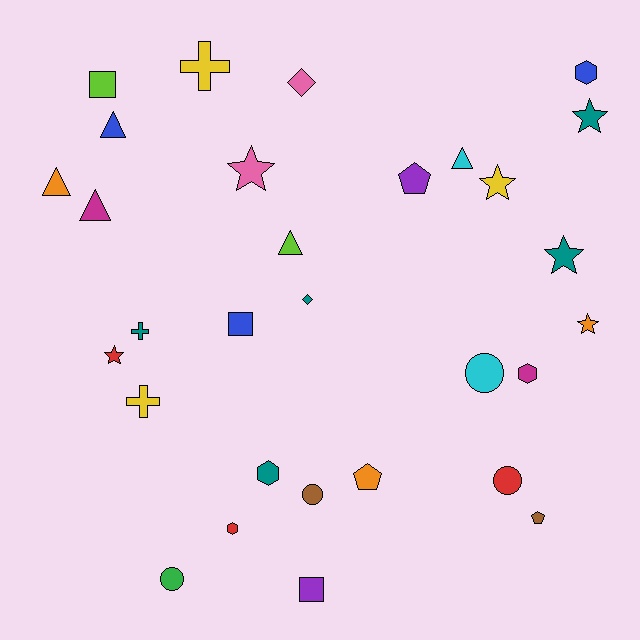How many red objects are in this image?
There are 3 red objects.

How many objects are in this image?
There are 30 objects.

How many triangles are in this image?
There are 5 triangles.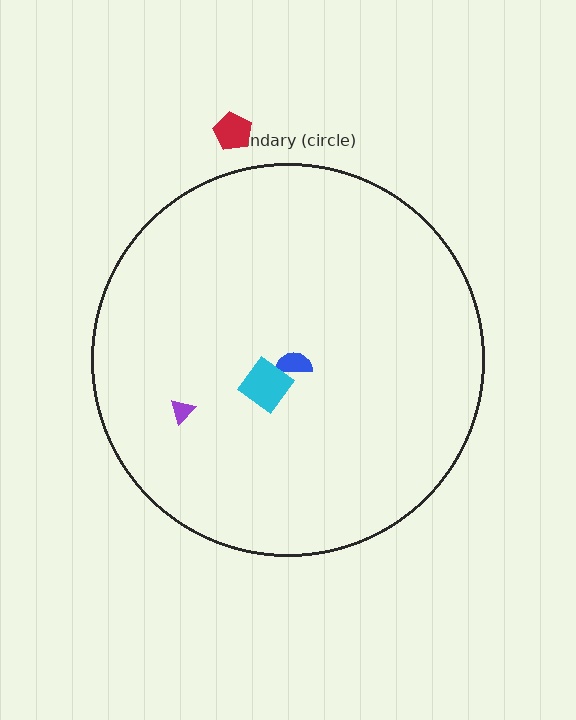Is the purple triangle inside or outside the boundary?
Inside.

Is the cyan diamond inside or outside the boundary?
Inside.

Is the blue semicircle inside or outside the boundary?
Inside.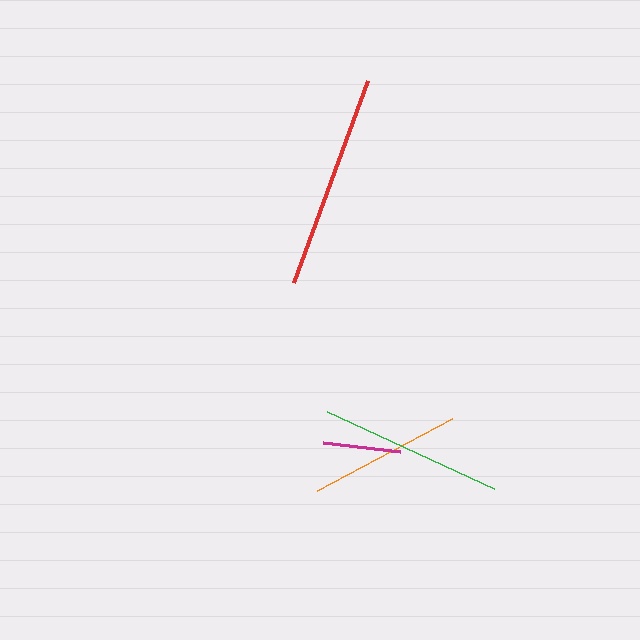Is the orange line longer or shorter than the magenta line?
The orange line is longer than the magenta line.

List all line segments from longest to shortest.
From longest to shortest: red, green, orange, magenta.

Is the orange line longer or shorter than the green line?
The green line is longer than the orange line.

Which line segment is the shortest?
The magenta line is the shortest at approximately 77 pixels.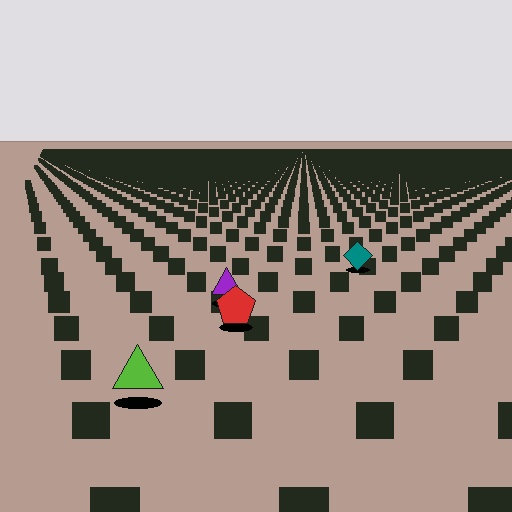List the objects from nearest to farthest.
From nearest to farthest: the lime triangle, the red pentagon, the purple triangle, the teal diamond.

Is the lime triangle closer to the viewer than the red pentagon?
Yes. The lime triangle is closer — you can tell from the texture gradient: the ground texture is coarser near it.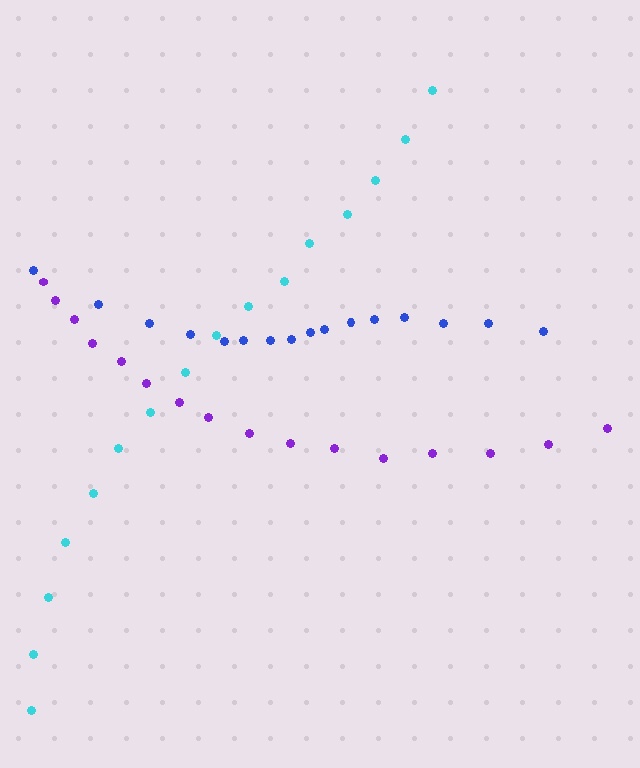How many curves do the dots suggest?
There are 3 distinct paths.